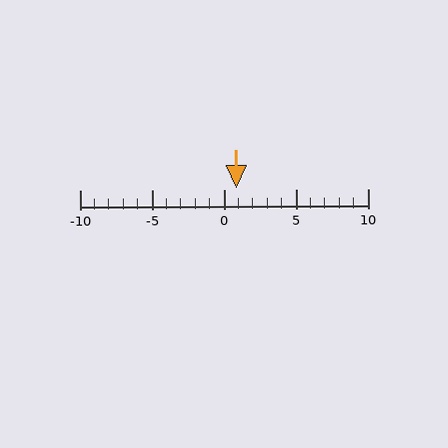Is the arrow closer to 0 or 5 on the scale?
The arrow is closer to 0.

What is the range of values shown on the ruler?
The ruler shows values from -10 to 10.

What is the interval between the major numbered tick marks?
The major tick marks are spaced 5 units apart.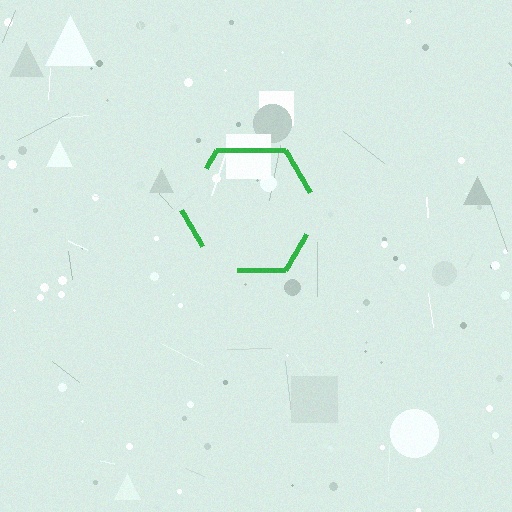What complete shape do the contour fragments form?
The contour fragments form a hexagon.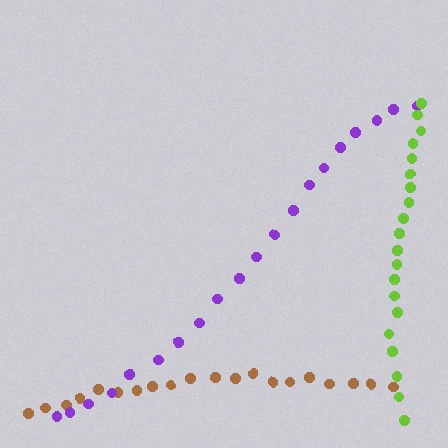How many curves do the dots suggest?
There are 3 distinct paths.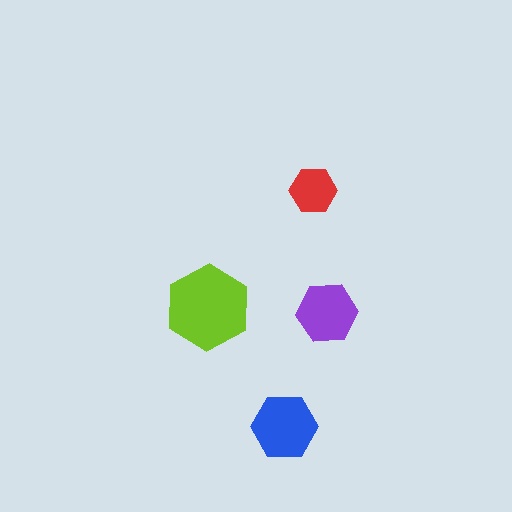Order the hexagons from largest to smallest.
the lime one, the blue one, the purple one, the red one.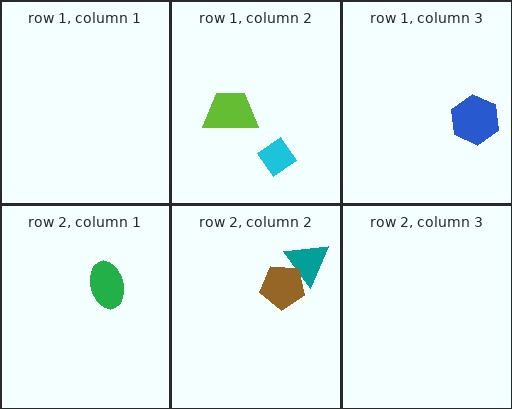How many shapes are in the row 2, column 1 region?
1.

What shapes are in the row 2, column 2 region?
The teal triangle, the brown pentagon.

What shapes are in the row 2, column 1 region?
The green ellipse.